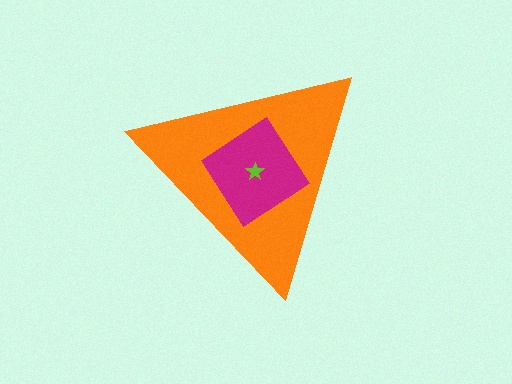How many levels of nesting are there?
3.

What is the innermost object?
The lime star.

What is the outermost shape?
The orange triangle.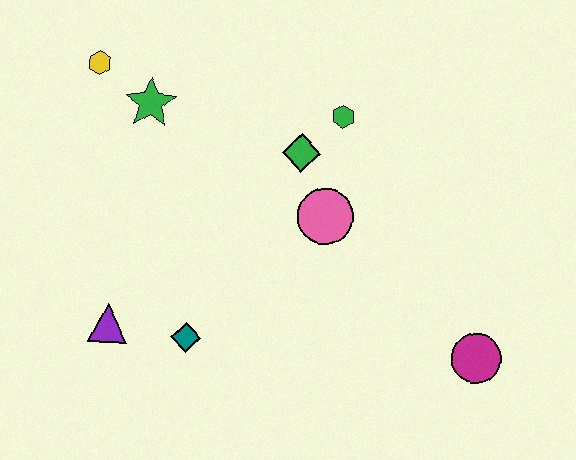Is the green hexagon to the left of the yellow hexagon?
No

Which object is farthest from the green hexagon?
The purple triangle is farthest from the green hexagon.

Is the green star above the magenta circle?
Yes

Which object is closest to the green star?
The yellow hexagon is closest to the green star.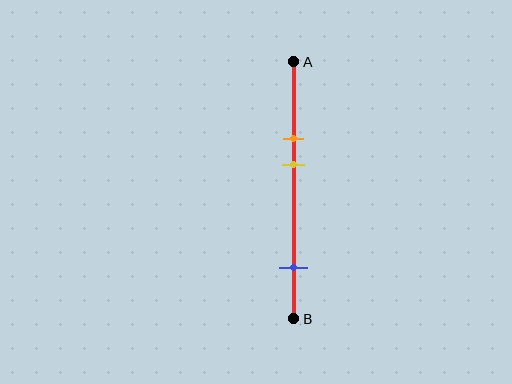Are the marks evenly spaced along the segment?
No, the marks are not evenly spaced.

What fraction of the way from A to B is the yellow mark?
The yellow mark is approximately 40% (0.4) of the way from A to B.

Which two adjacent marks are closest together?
The orange and yellow marks are the closest adjacent pair.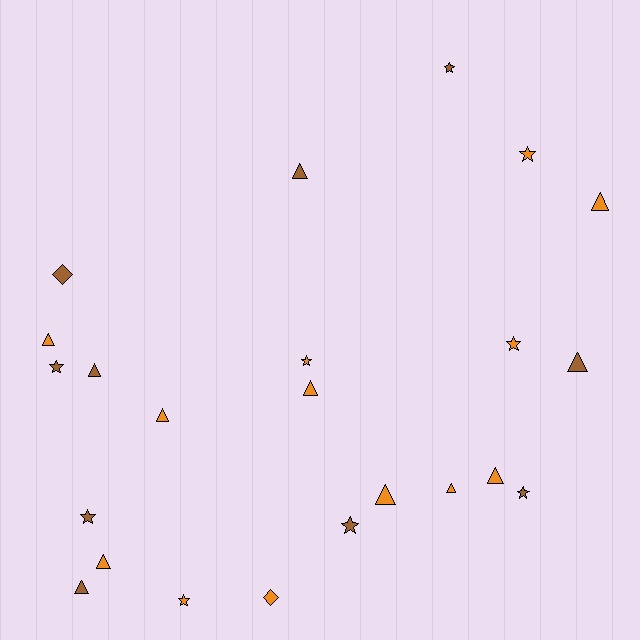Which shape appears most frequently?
Triangle, with 12 objects.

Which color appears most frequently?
Orange, with 13 objects.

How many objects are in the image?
There are 23 objects.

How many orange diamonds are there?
There is 1 orange diamond.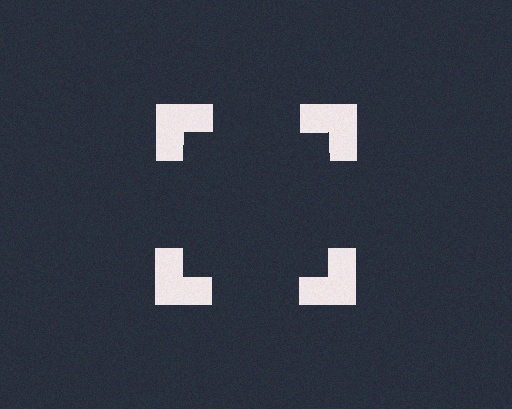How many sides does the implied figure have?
4 sides.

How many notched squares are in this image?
There are 4 — one at each vertex of the illusory square.